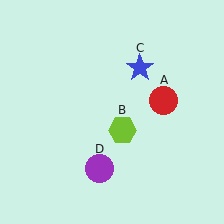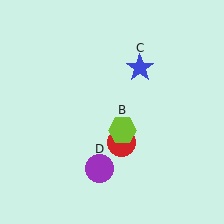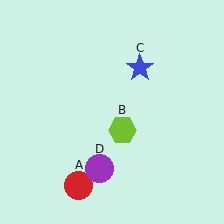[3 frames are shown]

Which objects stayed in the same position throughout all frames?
Lime hexagon (object B) and blue star (object C) and purple circle (object D) remained stationary.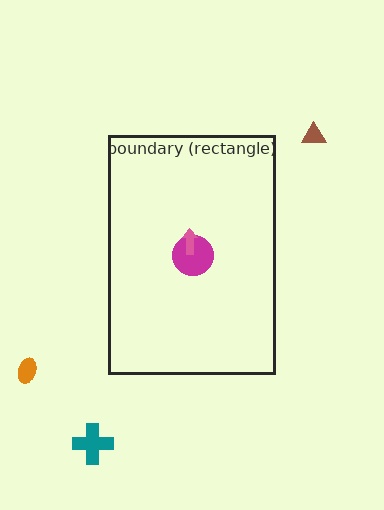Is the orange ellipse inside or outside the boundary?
Outside.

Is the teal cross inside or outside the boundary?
Outside.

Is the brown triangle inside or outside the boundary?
Outside.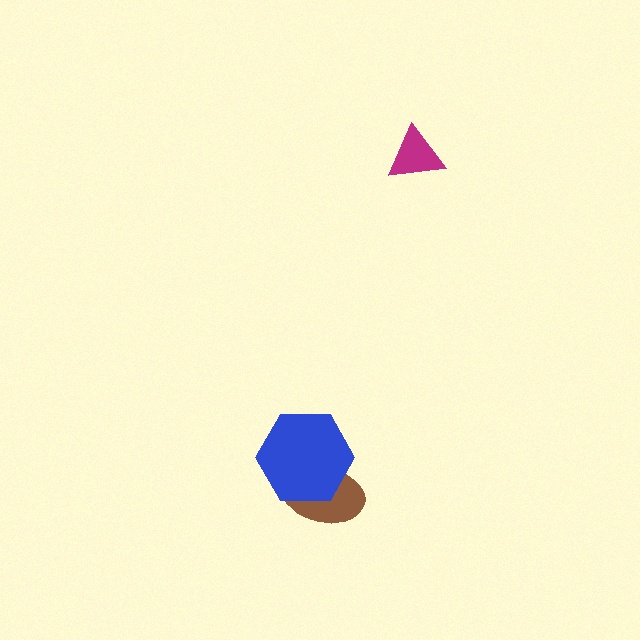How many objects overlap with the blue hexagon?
1 object overlaps with the blue hexagon.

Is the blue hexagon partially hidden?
No, no other shape covers it.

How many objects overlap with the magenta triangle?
0 objects overlap with the magenta triangle.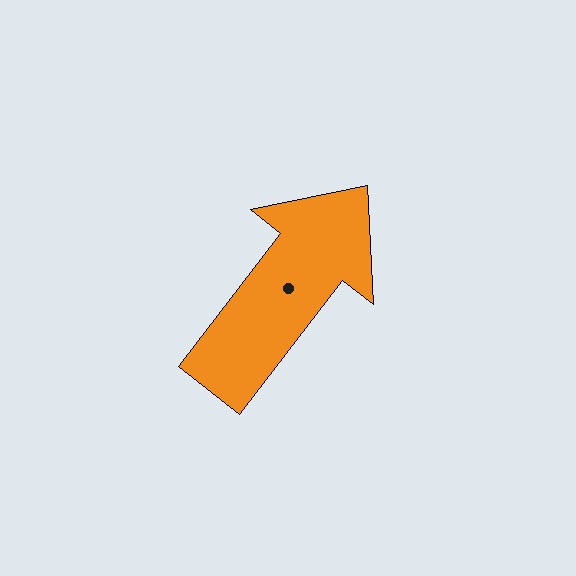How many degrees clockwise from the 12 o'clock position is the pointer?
Approximately 38 degrees.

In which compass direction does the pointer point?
Northeast.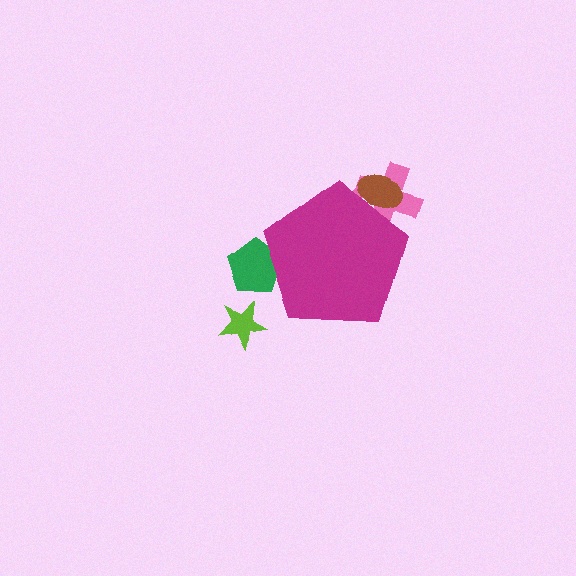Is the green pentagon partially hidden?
Yes, the green pentagon is partially hidden behind the magenta pentagon.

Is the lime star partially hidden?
No, the lime star is fully visible.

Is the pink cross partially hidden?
Yes, the pink cross is partially hidden behind the magenta pentagon.